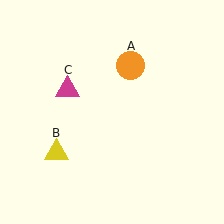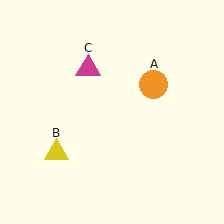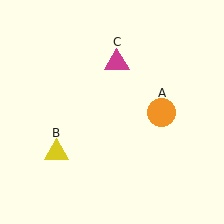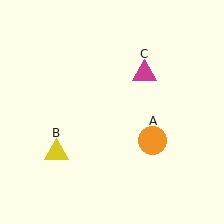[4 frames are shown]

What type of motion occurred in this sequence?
The orange circle (object A), magenta triangle (object C) rotated clockwise around the center of the scene.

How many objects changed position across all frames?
2 objects changed position: orange circle (object A), magenta triangle (object C).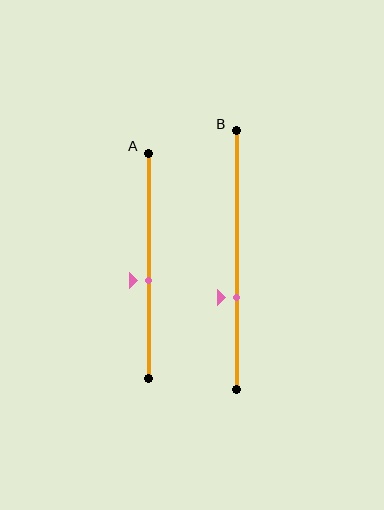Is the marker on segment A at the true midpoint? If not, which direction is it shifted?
No, the marker on segment A is shifted downward by about 6% of the segment length.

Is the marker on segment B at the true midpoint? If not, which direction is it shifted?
No, the marker on segment B is shifted downward by about 14% of the segment length.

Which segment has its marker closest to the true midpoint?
Segment A has its marker closest to the true midpoint.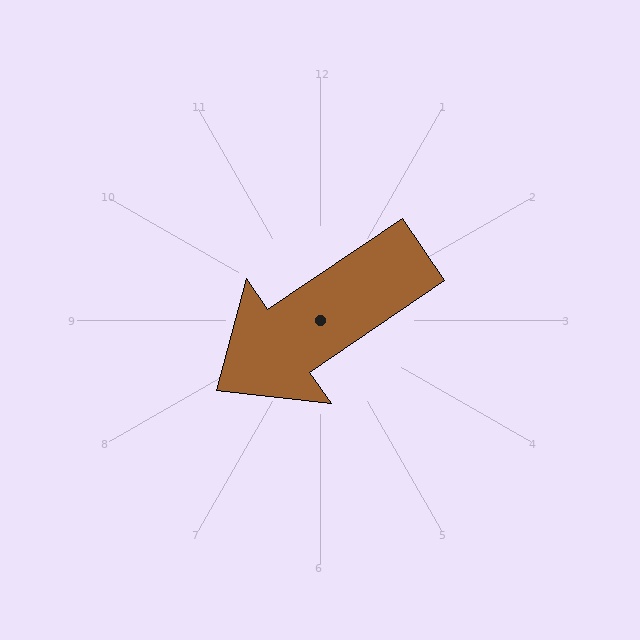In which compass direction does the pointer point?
Southwest.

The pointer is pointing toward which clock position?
Roughly 8 o'clock.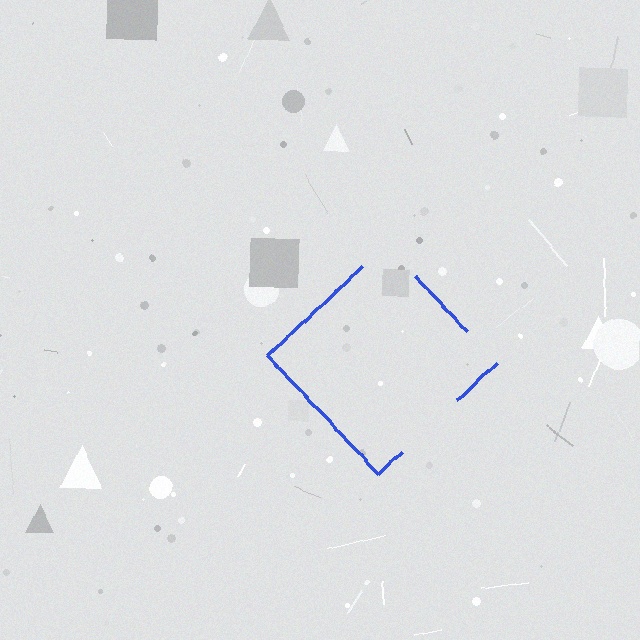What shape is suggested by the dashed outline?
The dashed outline suggests a diamond.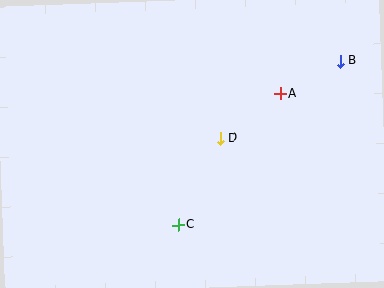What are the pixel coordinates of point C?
Point C is at (178, 225).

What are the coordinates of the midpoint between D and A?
The midpoint between D and A is at (250, 116).